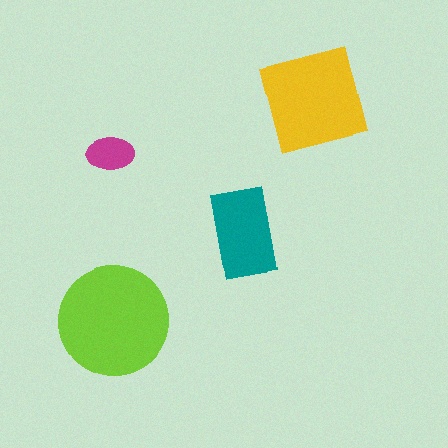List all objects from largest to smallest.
The lime circle, the yellow square, the teal rectangle, the magenta ellipse.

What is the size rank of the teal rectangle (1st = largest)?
3rd.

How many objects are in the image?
There are 4 objects in the image.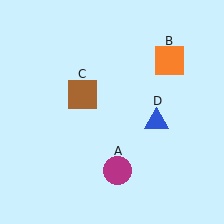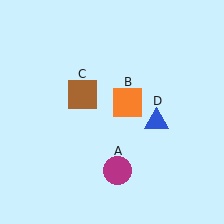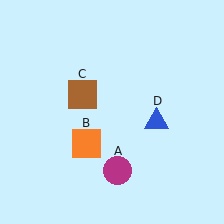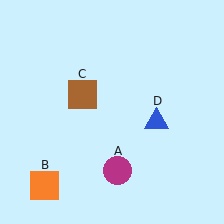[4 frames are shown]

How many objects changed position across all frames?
1 object changed position: orange square (object B).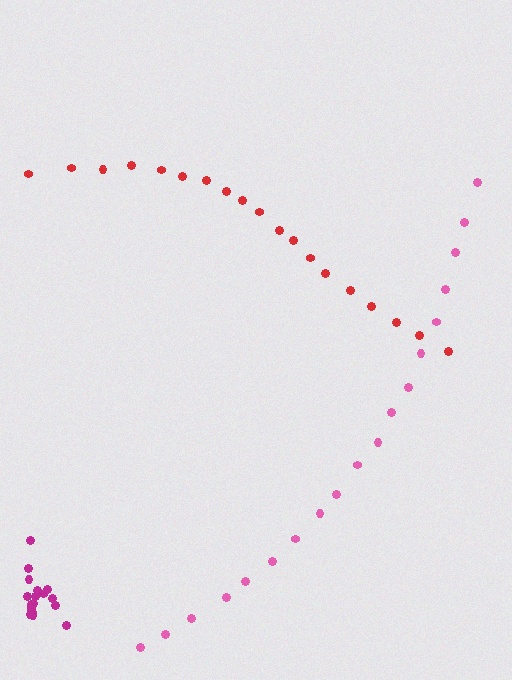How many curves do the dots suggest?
There are 3 distinct paths.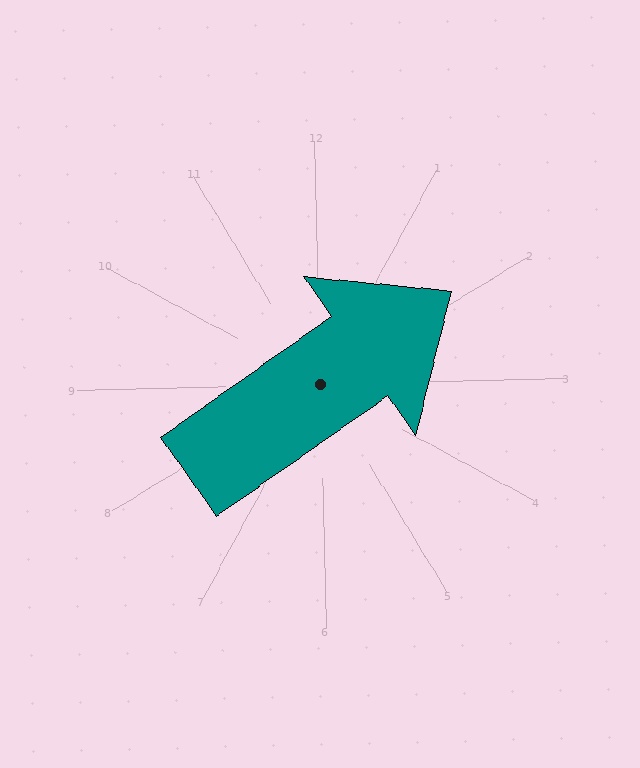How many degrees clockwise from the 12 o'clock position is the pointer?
Approximately 56 degrees.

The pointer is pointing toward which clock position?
Roughly 2 o'clock.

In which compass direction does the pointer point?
Northeast.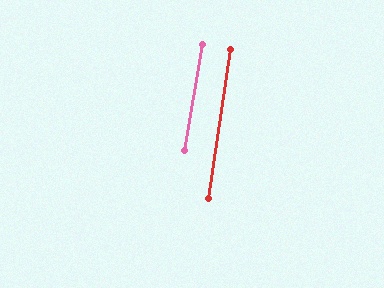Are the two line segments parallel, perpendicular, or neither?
Parallel — their directions differ by only 1.2°.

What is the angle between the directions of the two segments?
Approximately 1 degree.